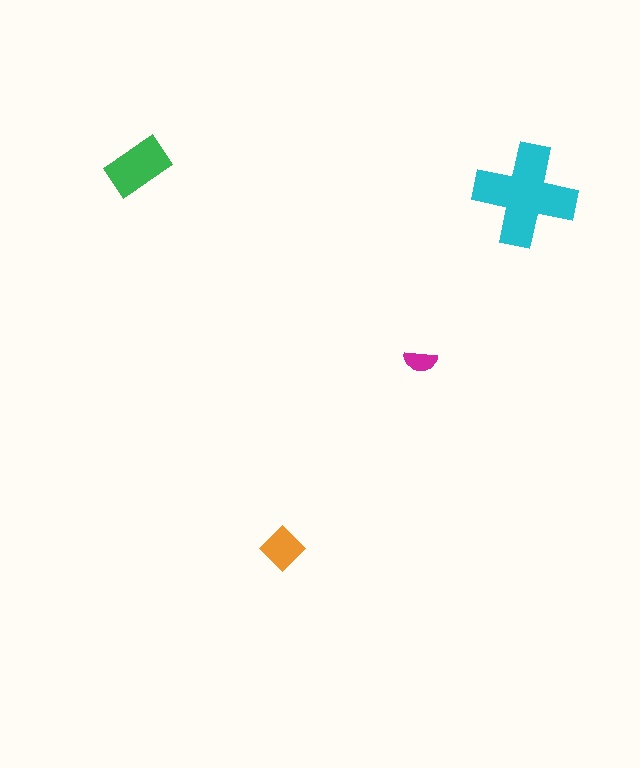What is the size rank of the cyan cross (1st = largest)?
1st.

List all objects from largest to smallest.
The cyan cross, the green rectangle, the orange diamond, the magenta semicircle.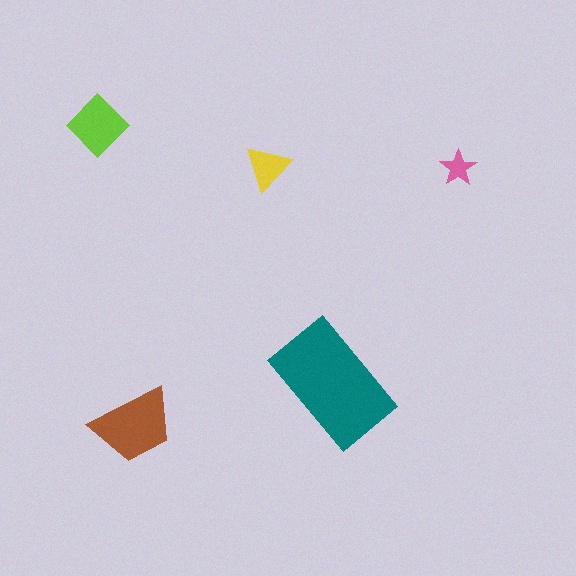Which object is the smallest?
The pink star.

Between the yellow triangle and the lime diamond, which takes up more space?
The lime diamond.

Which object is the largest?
The teal rectangle.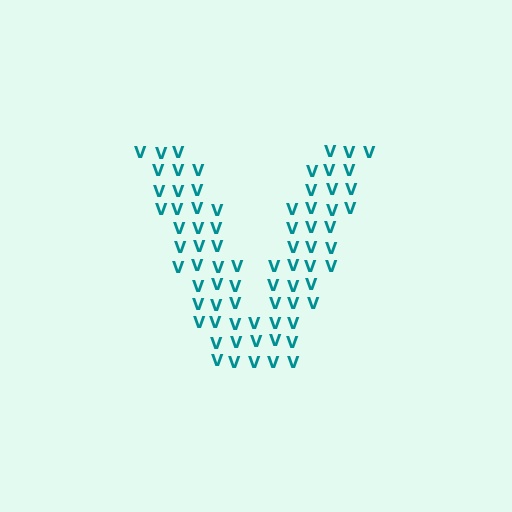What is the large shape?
The large shape is the letter V.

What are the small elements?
The small elements are letter V's.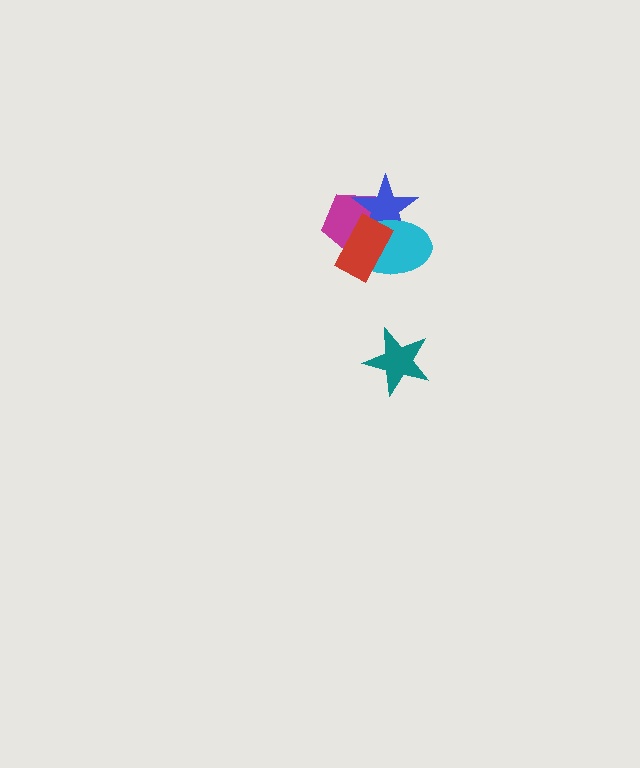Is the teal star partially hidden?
No, no other shape covers it.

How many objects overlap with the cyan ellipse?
3 objects overlap with the cyan ellipse.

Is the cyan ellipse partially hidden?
Yes, it is partially covered by another shape.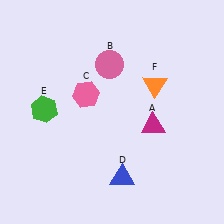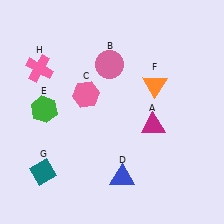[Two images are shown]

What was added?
A teal diamond (G), a pink cross (H) were added in Image 2.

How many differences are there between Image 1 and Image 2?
There are 2 differences between the two images.